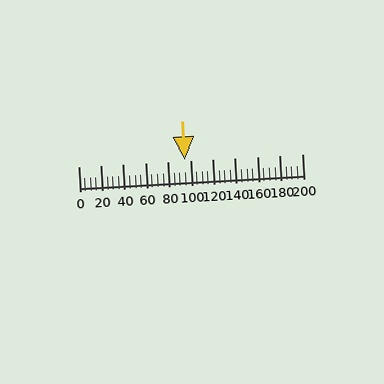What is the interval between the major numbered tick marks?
The major tick marks are spaced 20 units apart.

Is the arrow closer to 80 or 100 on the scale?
The arrow is closer to 100.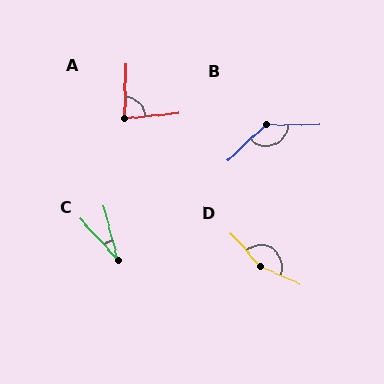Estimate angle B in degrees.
Approximately 138 degrees.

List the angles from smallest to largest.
C (28°), A (83°), B (138°), D (154°).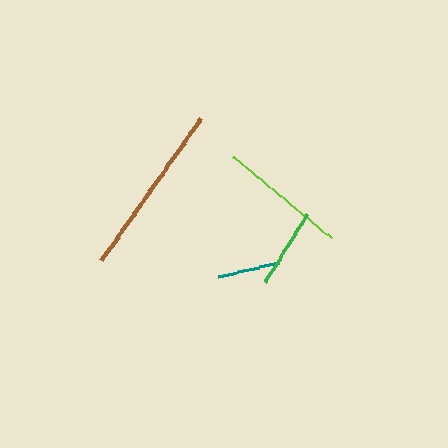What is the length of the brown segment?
The brown segment is approximately 174 pixels long.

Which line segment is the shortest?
The teal line is the shortest at approximately 63 pixels.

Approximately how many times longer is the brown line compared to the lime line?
The brown line is approximately 1.4 times the length of the lime line.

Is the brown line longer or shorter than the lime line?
The brown line is longer than the lime line.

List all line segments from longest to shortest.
From longest to shortest: brown, lime, green, teal.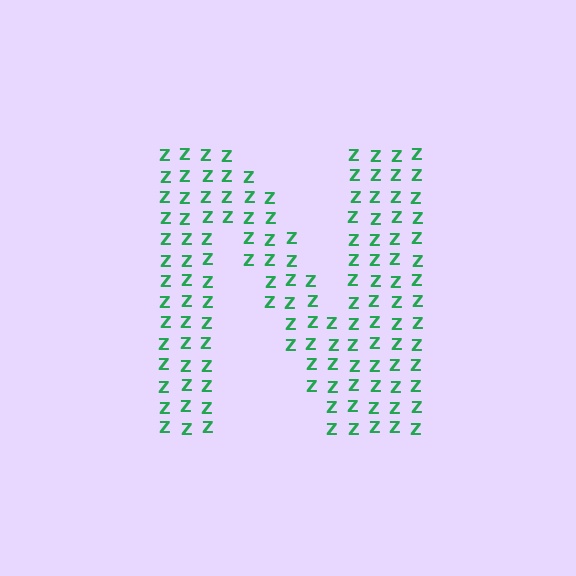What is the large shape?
The large shape is the letter N.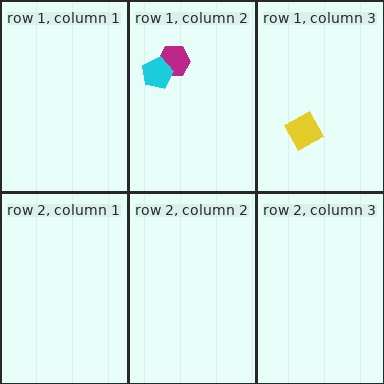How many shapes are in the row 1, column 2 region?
2.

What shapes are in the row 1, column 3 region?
The yellow diamond.